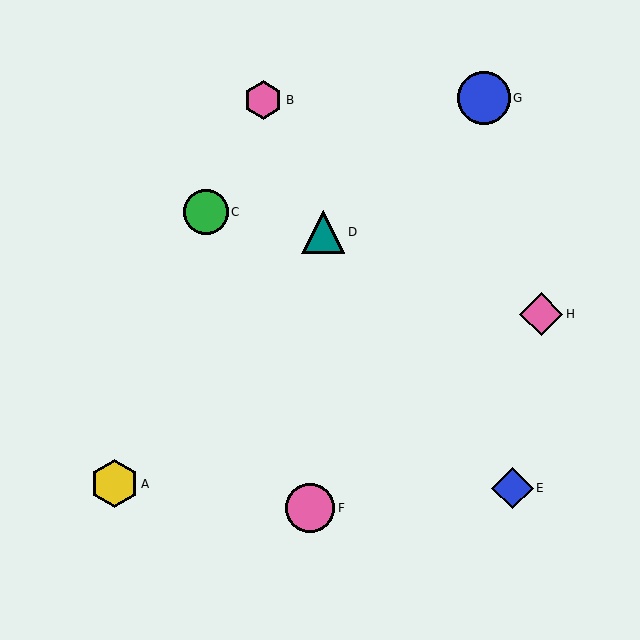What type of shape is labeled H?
Shape H is a pink diamond.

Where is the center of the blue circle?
The center of the blue circle is at (484, 98).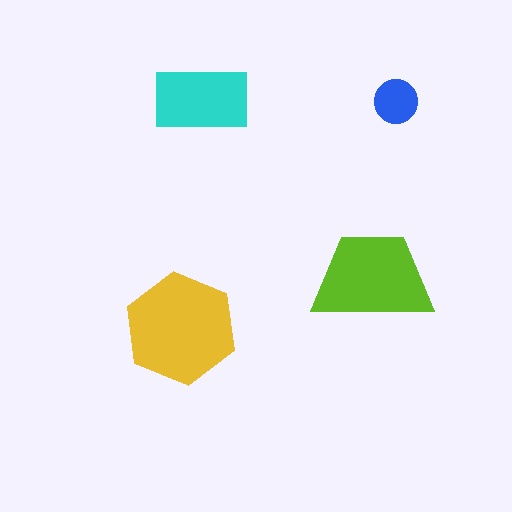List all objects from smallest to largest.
The blue circle, the cyan rectangle, the lime trapezoid, the yellow hexagon.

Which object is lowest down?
The yellow hexagon is bottommost.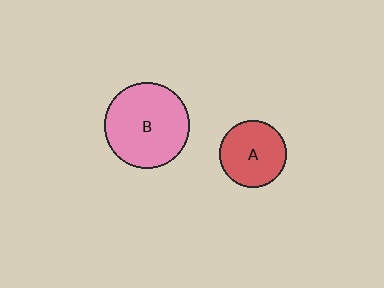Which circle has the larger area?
Circle B (pink).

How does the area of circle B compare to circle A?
Approximately 1.6 times.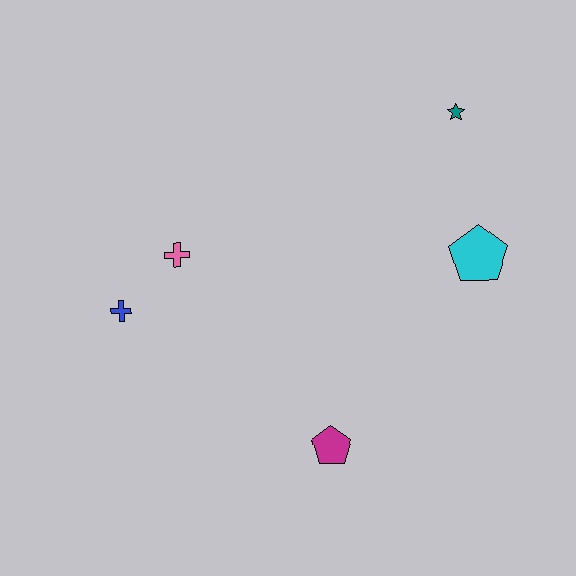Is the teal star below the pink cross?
No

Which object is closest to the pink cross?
The blue cross is closest to the pink cross.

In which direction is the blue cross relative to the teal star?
The blue cross is to the left of the teal star.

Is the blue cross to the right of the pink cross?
No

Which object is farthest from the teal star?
The blue cross is farthest from the teal star.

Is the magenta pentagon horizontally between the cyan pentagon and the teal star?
No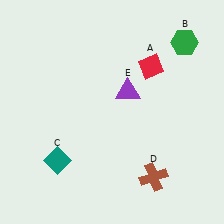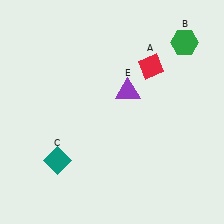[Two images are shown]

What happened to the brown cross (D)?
The brown cross (D) was removed in Image 2. It was in the bottom-right area of Image 1.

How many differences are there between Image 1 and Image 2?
There is 1 difference between the two images.